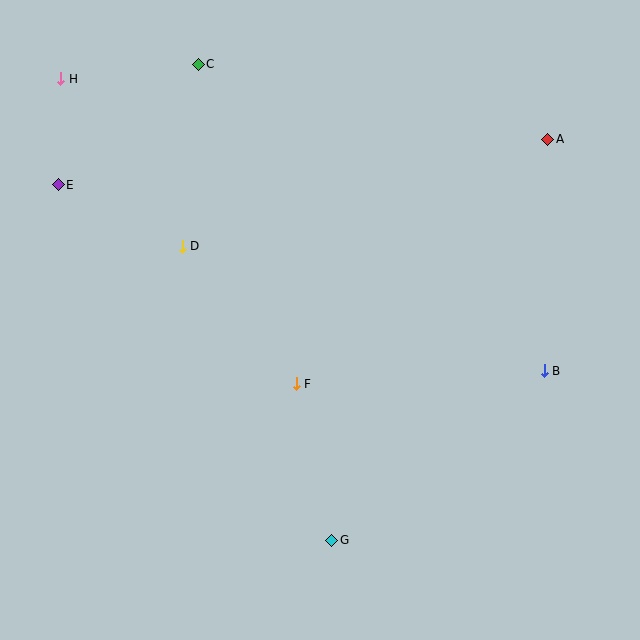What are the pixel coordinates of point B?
Point B is at (544, 371).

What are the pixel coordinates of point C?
Point C is at (198, 64).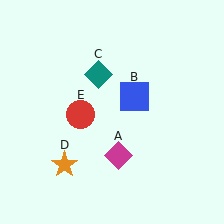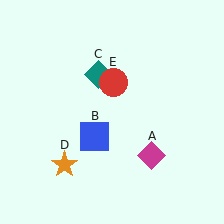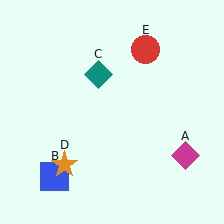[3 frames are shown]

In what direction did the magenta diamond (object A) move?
The magenta diamond (object A) moved right.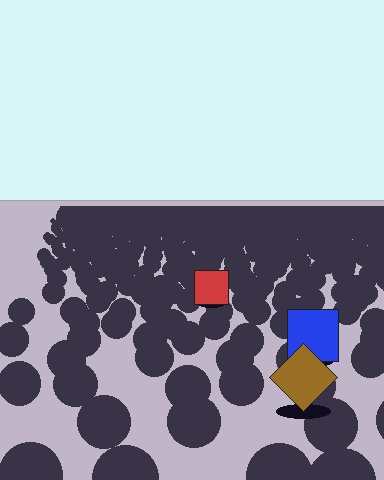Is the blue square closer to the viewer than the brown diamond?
No. The brown diamond is closer — you can tell from the texture gradient: the ground texture is coarser near it.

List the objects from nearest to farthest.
From nearest to farthest: the brown diamond, the blue square, the red square.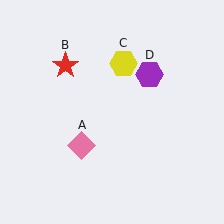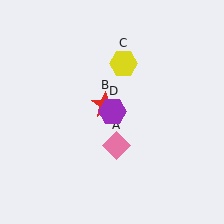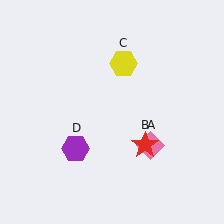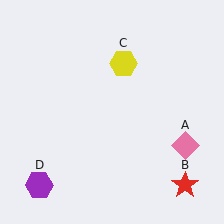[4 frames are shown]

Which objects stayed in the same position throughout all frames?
Yellow hexagon (object C) remained stationary.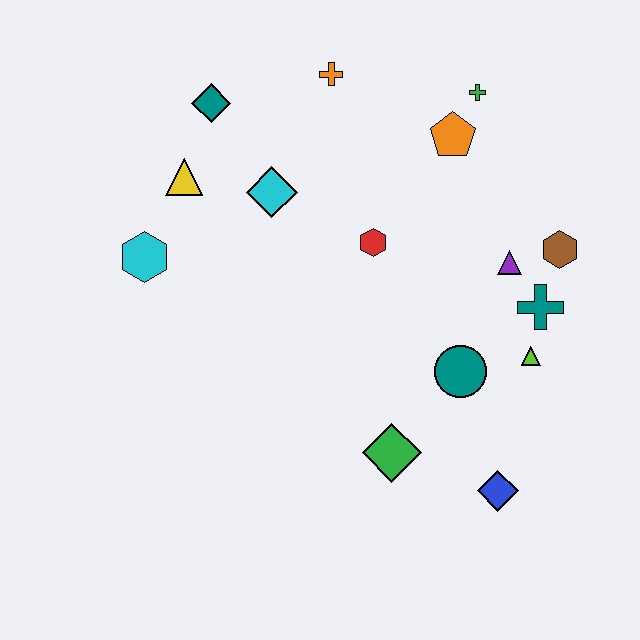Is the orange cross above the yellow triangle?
Yes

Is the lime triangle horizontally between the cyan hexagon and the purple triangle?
No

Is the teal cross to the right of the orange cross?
Yes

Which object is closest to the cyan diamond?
The yellow triangle is closest to the cyan diamond.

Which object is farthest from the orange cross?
The blue diamond is farthest from the orange cross.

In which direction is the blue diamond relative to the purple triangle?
The blue diamond is below the purple triangle.